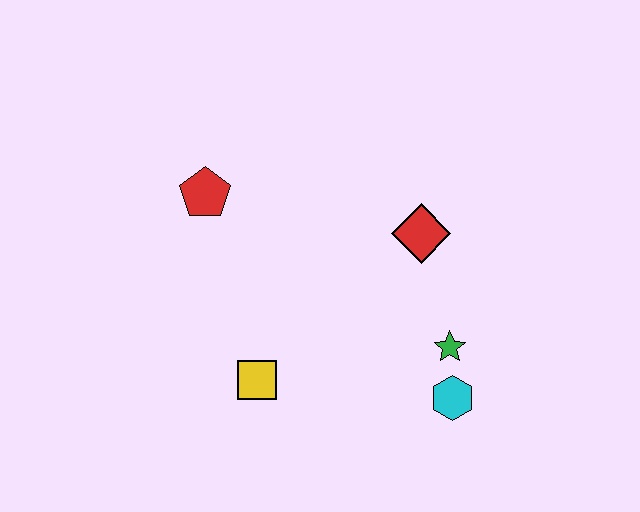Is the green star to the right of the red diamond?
Yes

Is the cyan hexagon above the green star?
No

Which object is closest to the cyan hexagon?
The green star is closest to the cyan hexagon.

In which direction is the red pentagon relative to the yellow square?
The red pentagon is above the yellow square.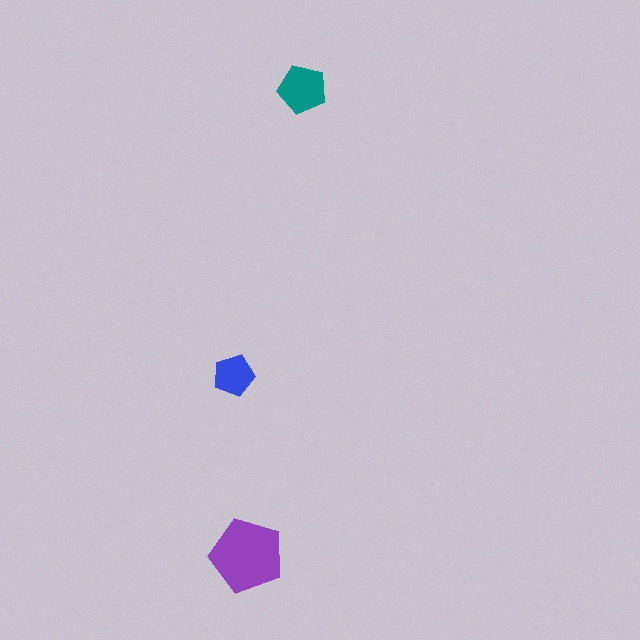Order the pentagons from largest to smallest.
the purple one, the teal one, the blue one.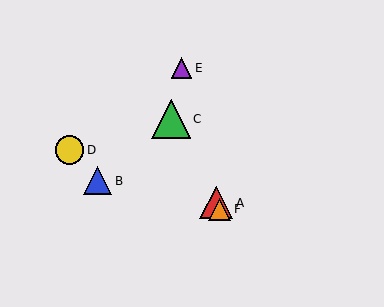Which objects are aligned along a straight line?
Objects A, C, F are aligned along a straight line.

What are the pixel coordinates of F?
Object F is at (220, 209).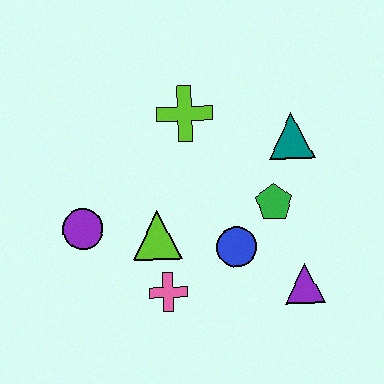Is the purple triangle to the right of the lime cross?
Yes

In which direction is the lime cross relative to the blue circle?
The lime cross is above the blue circle.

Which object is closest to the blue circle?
The green pentagon is closest to the blue circle.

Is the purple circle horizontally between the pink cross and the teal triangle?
No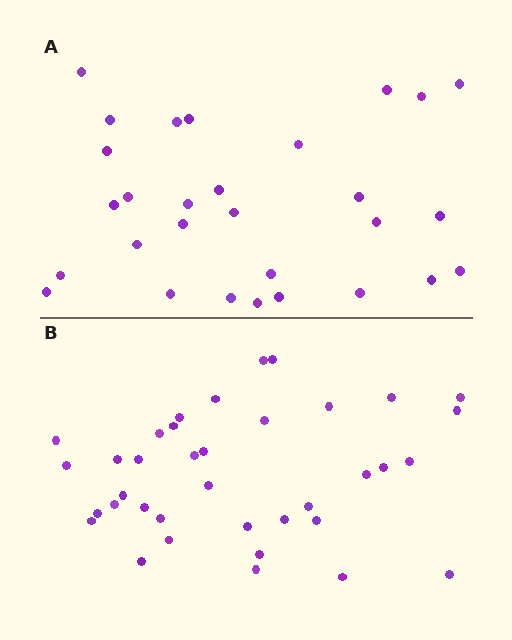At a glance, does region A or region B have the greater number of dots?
Region B (the bottom region) has more dots.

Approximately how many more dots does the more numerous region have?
Region B has roughly 8 or so more dots than region A.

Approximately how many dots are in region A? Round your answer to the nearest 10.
About 30 dots. (The exact count is 29, which rounds to 30.)